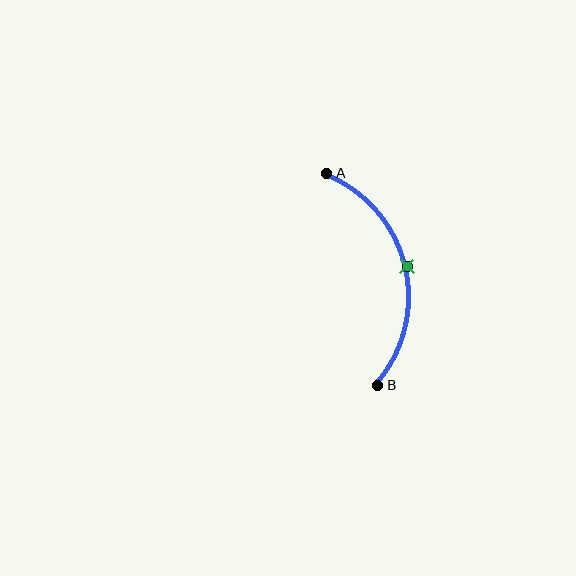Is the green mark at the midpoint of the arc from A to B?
Yes. The green mark lies on the arc at equal arc-length from both A and B — it is the arc midpoint.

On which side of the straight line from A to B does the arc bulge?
The arc bulges to the right of the straight line connecting A and B.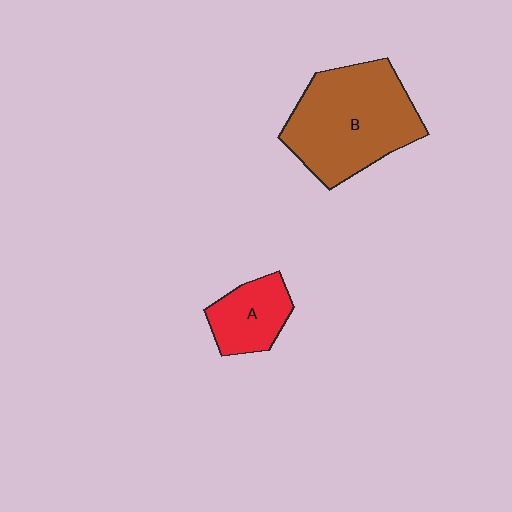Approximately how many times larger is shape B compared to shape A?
Approximately 2.3 times.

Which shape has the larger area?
Shape B (brown).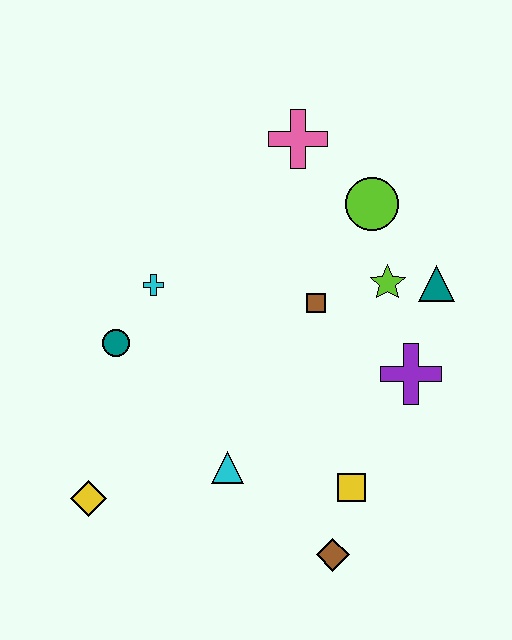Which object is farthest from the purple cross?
The yellow diamond is farthest from the purple cross.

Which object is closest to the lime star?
The teal triangle is closest to the lime star.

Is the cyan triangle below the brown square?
Yes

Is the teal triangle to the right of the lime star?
Yes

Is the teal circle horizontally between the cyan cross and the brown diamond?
No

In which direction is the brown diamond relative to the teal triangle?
The brown diamond is below the teal triangle.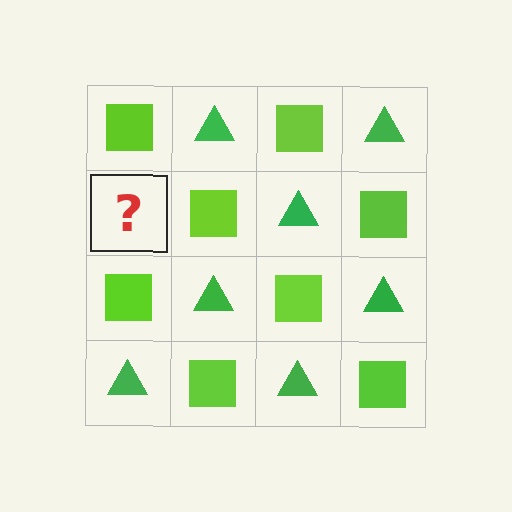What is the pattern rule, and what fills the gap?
The rule is that it alternates lime square and green triangle in a checkerboard pattern. The gap should be filled with a green triangle.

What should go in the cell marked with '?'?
The missing cell should contain a green triangle.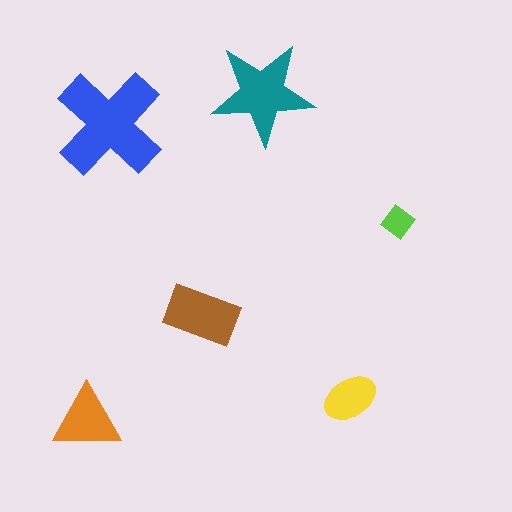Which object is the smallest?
The lime diamond.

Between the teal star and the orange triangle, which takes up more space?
The teal star.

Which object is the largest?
The blue cross.